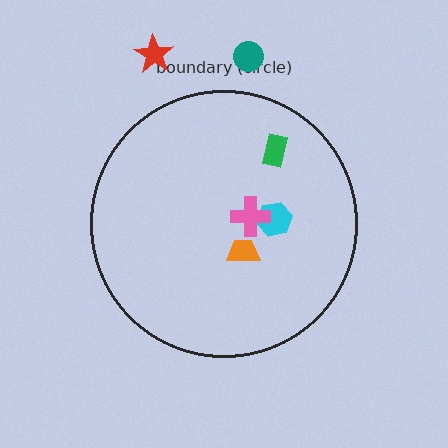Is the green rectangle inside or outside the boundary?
Inside.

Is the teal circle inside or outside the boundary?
Outside.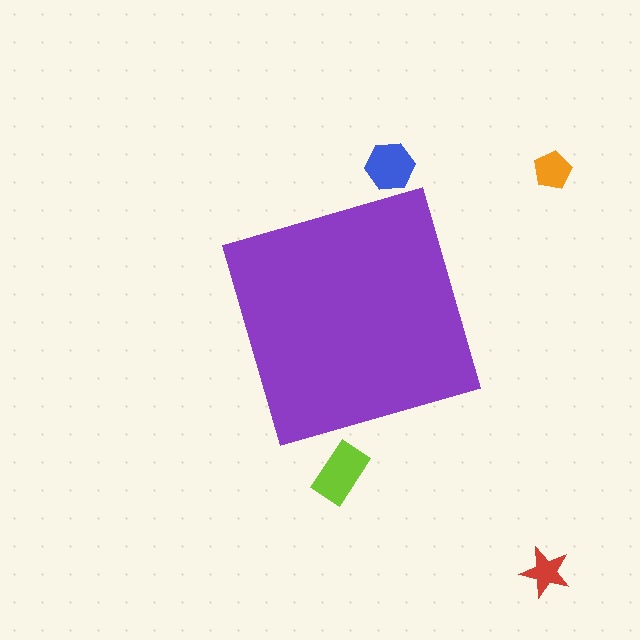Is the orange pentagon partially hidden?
No, the orange pentagon is fully visible.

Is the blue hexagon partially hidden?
No, the blue hexagon is fully visible.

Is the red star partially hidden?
No, the red star is fully visible.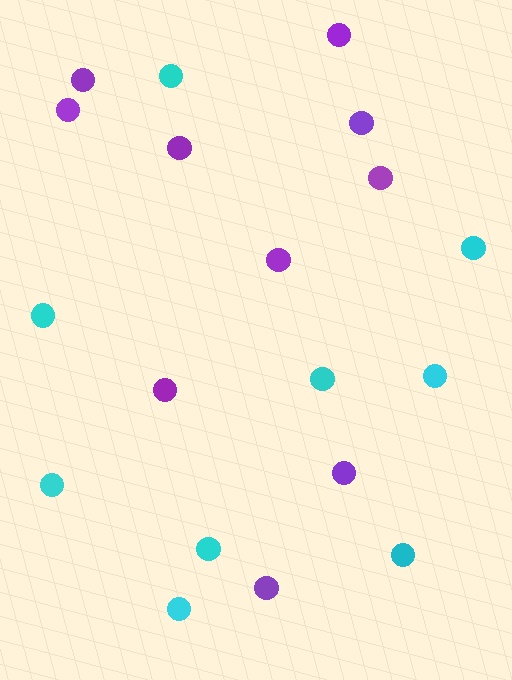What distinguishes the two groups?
There are 2 groups: one group of cyan circles (9) and one group of purple circles (10).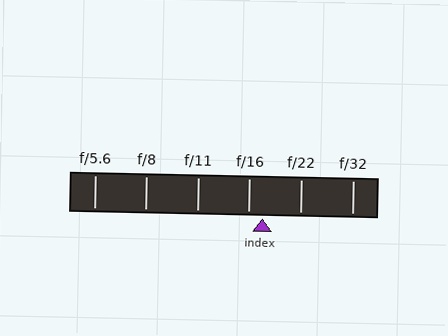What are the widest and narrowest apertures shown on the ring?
The widest aperture shown is f/5.6 and the narrowest is f/32.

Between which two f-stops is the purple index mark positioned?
The index mark is between f/16 and f/22.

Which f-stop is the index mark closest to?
The index mark is closest to f/16.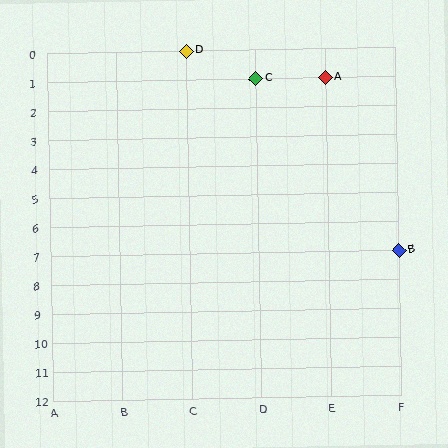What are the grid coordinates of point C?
Point C is at grid coordinates (D, 1).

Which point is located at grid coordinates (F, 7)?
Point B is at (F, 7).